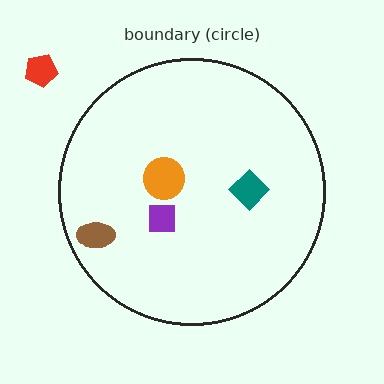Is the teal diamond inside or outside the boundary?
Inside.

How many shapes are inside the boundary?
4 inside, 1 outside.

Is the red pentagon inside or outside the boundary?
Outside.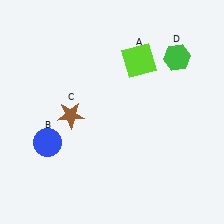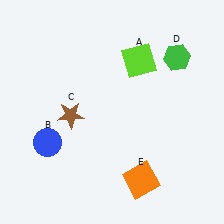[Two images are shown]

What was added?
An orange square (E) was added in Image 2.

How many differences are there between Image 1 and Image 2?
There is 1 difference between the two images.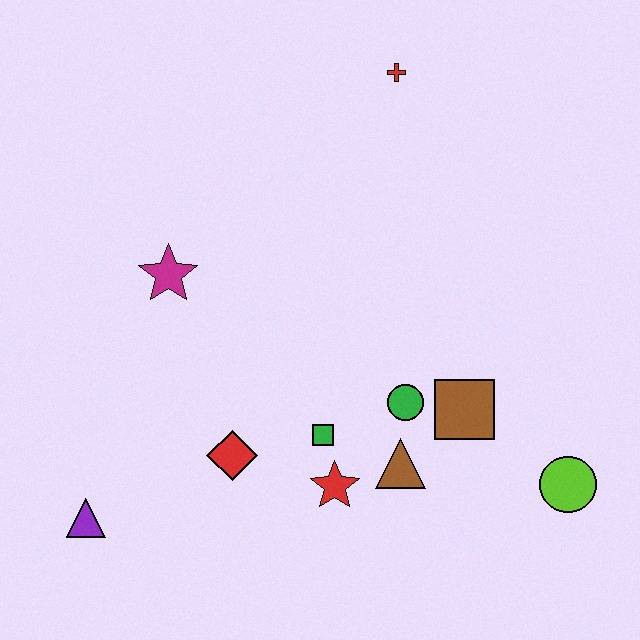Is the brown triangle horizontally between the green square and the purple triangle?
No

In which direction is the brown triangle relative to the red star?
The brown triangle is to the right of the red star.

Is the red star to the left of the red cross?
Yes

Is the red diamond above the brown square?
No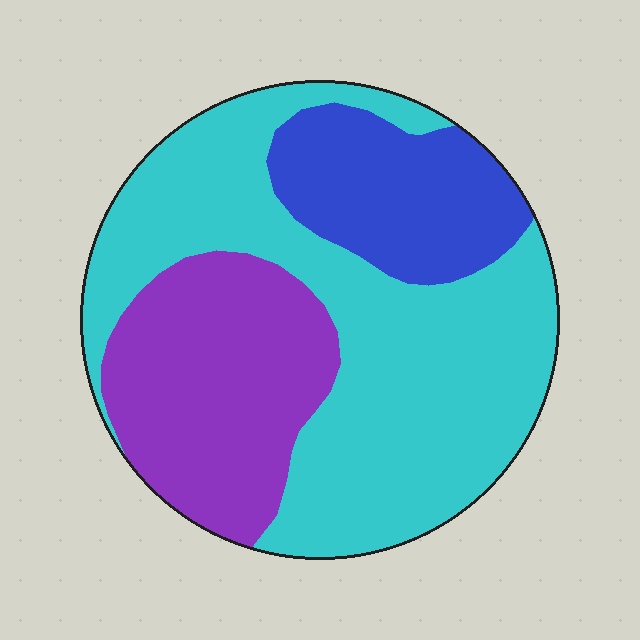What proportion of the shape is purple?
Purple takes up about one quarter (1/4) of the shape.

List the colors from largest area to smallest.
From largest to smallest: cyan, purple, blue.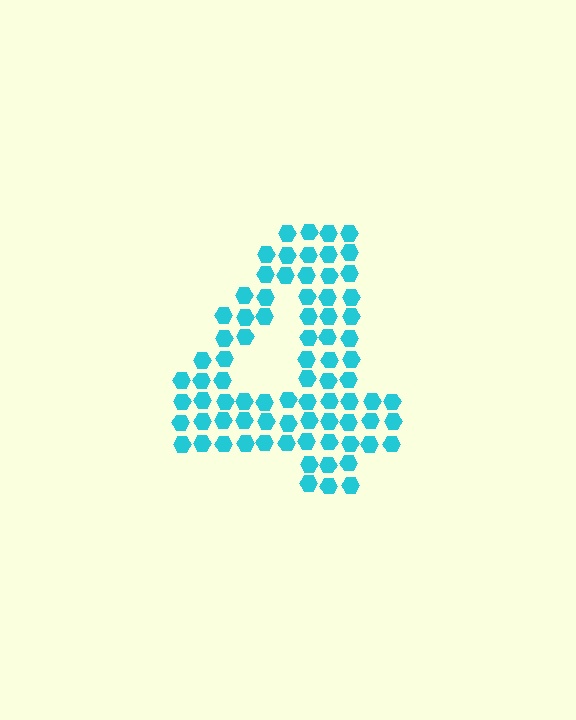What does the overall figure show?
The overall figure shows the digit 4.